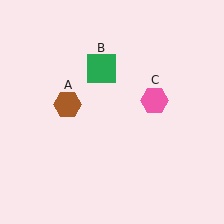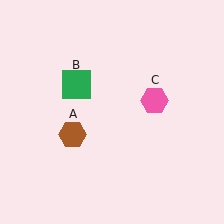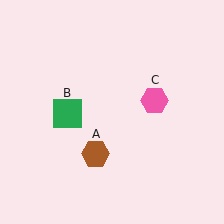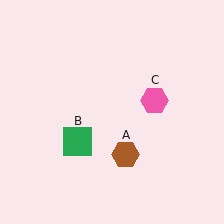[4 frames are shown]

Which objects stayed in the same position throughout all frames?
Pink hexagon (object C) remained stationary.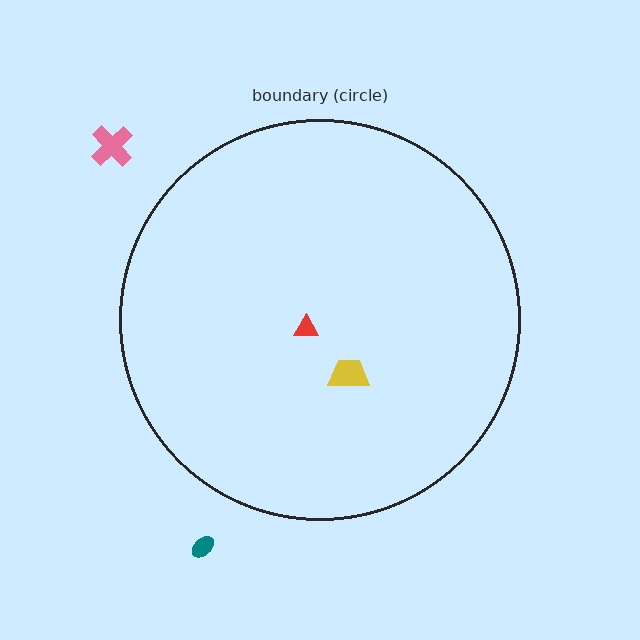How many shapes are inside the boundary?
2 inside, 2 outside.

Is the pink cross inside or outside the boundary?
Outside.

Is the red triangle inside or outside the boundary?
Inside.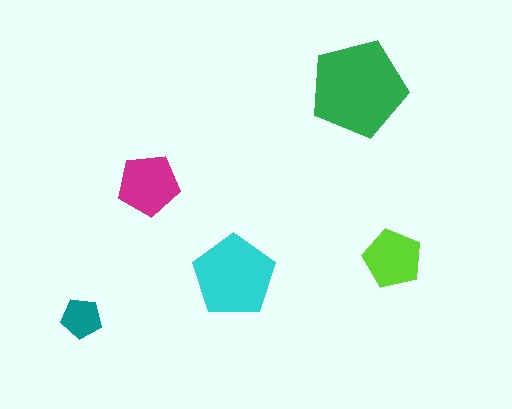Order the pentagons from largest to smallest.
the green one, the cyan one, the magenta one, the lime one, the teal one.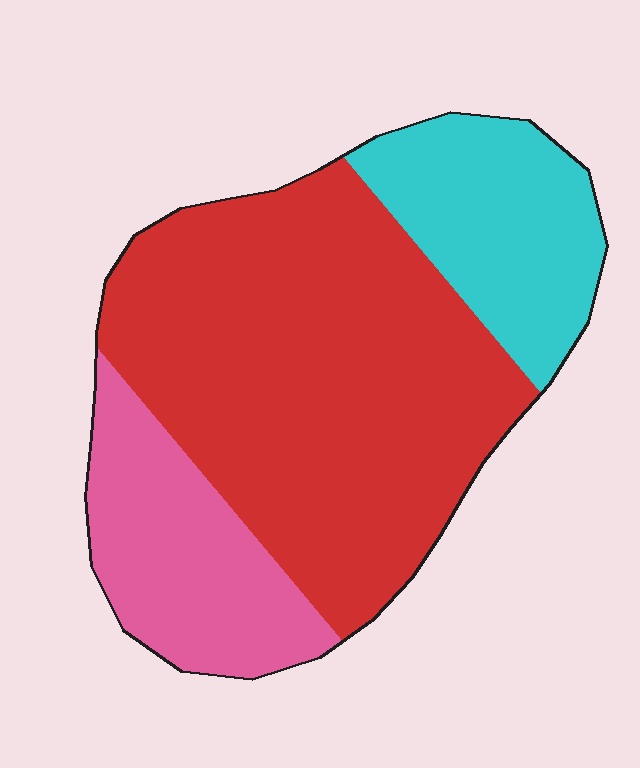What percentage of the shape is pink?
Pink covers around 20% of the shape.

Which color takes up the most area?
Red, at roughly 60%.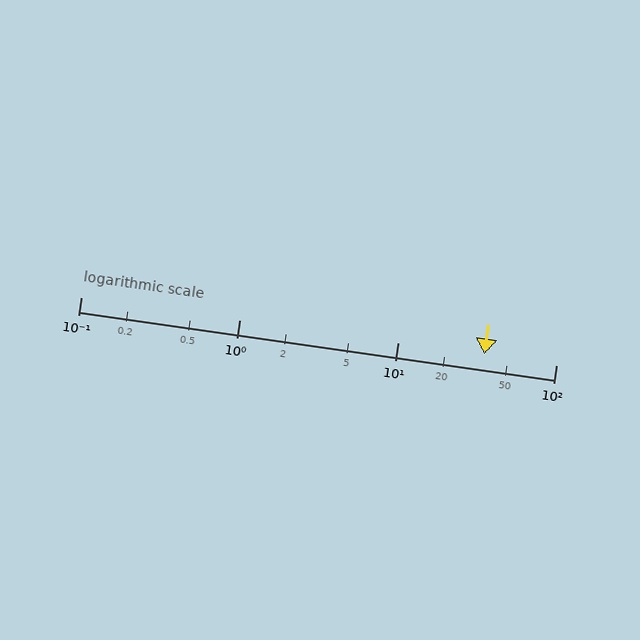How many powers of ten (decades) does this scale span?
The scale spans 3 decades, from 0.1 to 100.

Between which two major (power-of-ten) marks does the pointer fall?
The pointer is between 10 and 100.